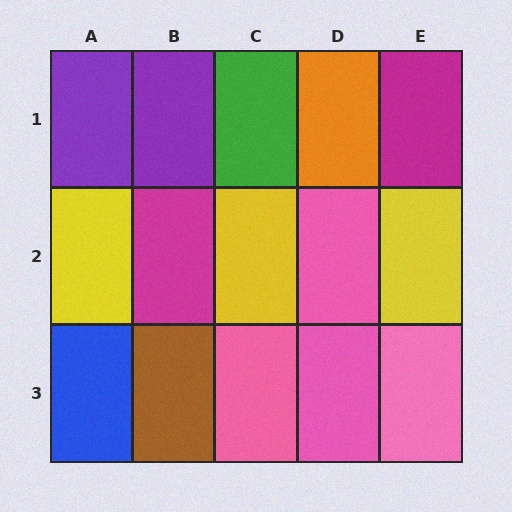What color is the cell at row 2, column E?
Yellow.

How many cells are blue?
1 cell is blue.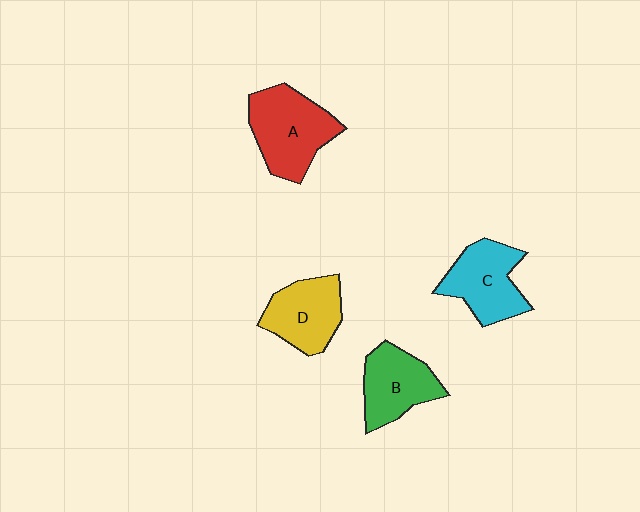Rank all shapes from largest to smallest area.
From largest to smallest: A (red), C (cyan), D (yellow), B (green).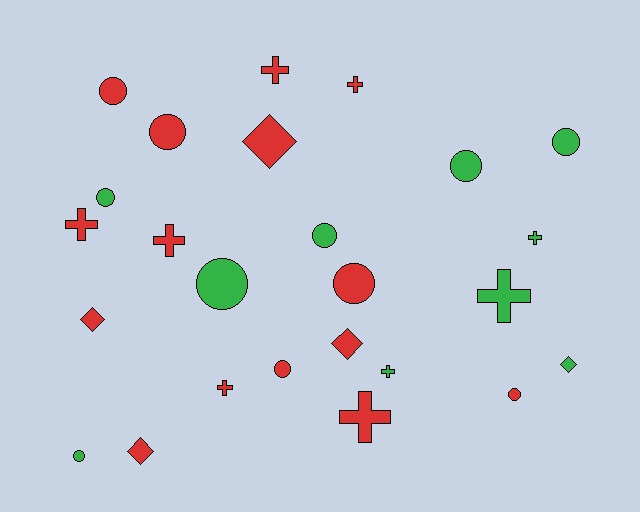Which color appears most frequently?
Red, with 15 objects.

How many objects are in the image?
There are 25 objects.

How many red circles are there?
There are 5 red circles.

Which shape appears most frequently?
Circle, with 11 objects.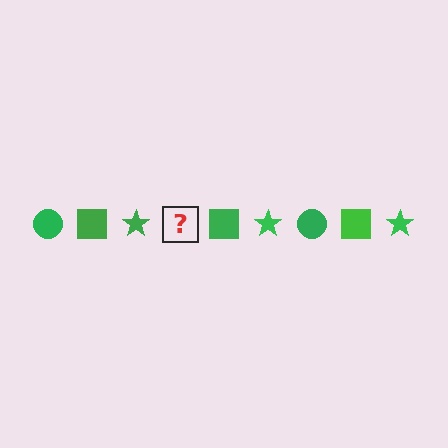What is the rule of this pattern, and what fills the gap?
The rule is that the pattern cycles through circle, square, star shapes in green. The gap should be filled with a green circle.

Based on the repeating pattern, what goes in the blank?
The blank should be a green circle.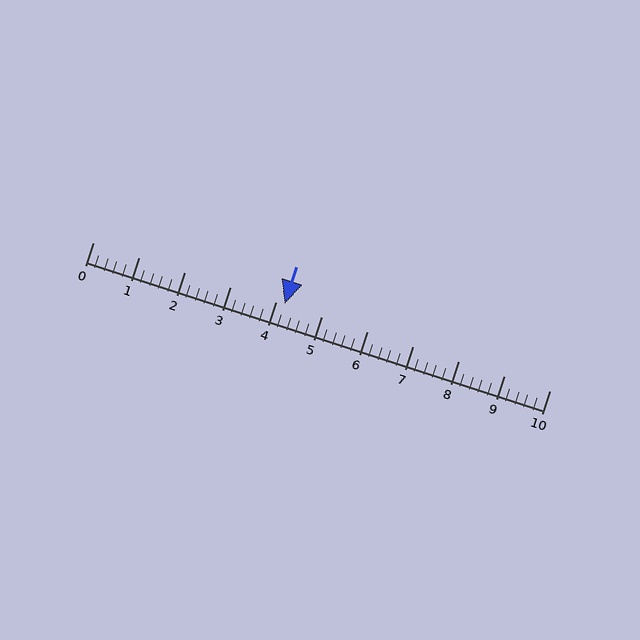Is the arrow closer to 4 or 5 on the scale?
The arrow is closer to 4.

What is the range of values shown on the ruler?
The ruler shows values from 0 to 10.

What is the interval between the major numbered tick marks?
The major tick marks are spaced 1 units apart.